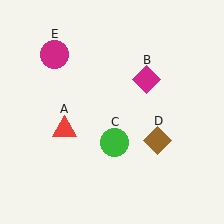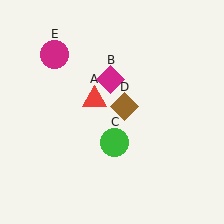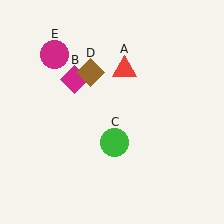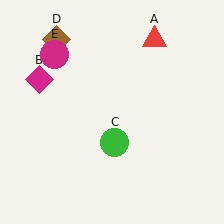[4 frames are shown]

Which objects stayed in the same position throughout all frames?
Green circle (object C) and magenta circle (object E) remained stationary.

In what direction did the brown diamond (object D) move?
The brown diamond (object D) moved up and to the left.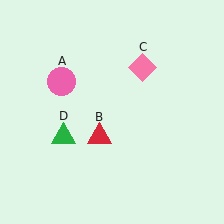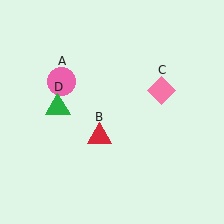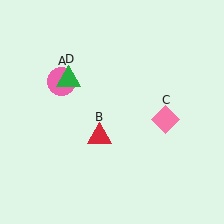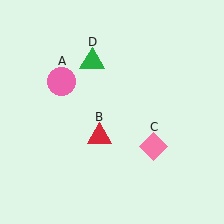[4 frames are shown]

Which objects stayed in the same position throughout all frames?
Pink circle (object A) and red triangle (object B) remained stationary.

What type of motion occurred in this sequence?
The pink diamond (object C), green triangle (object D) rotated clockwise around the center of the scene.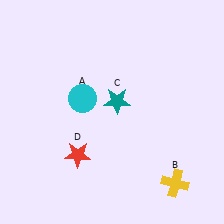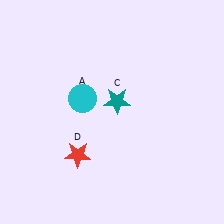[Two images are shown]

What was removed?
The yellow cross (B) was removed in Image 2.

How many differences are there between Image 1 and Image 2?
There is 1 difference between the two images.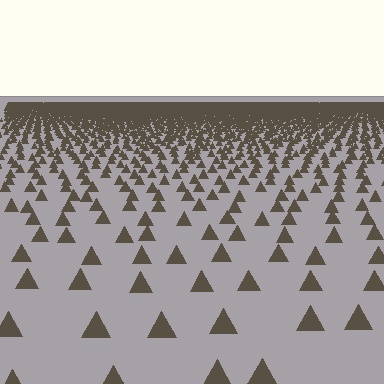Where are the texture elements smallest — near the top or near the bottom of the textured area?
Near the top.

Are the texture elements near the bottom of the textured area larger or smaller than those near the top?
Larger. Near the bottom, elements are closer to the viewer and appear at a bigger on-screen size.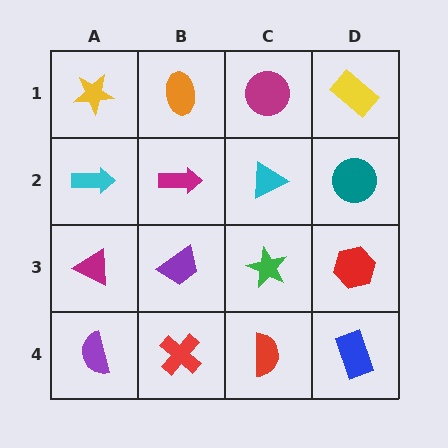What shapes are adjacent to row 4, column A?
A magenta triangle (row 3, column A), a red cross (row 4, column B).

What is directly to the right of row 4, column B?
A red semicircle.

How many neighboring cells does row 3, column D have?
3.